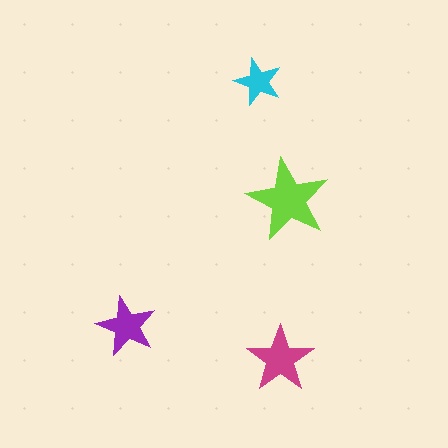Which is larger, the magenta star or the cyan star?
The magenta one.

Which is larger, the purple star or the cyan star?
The purple one.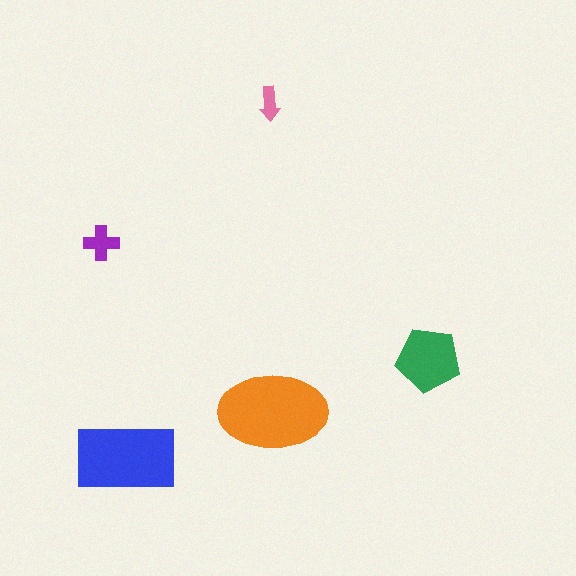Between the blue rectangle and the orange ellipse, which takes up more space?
The orange ellipse.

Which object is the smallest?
The pink arrow.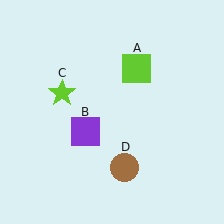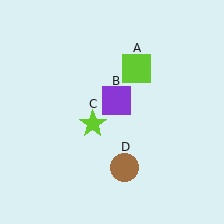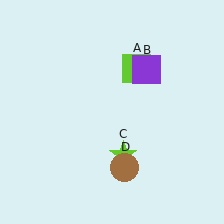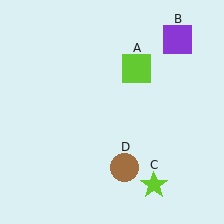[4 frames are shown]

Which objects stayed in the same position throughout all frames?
Lime square (object A) and brown circle (object D) remained stationary.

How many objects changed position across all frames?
2 objects changed position: purple square (object B), lime star (object C).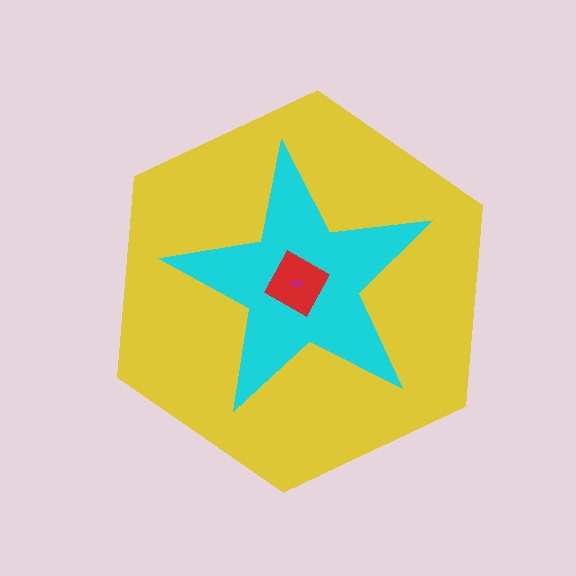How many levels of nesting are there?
4.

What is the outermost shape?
The yellow hexagon.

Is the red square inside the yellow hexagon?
Yes.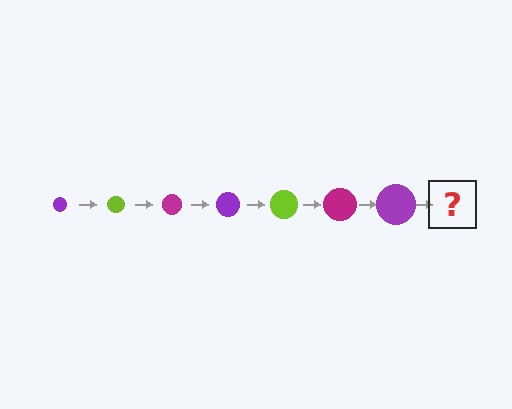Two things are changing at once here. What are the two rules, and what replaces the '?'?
The two rules are that the circle grows larger each step and the color cycles through purple, lime, and magenta. The '?' should be a lime circle, larger than the previous one.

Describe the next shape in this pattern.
It should be a lime circle, larger than the previous one.